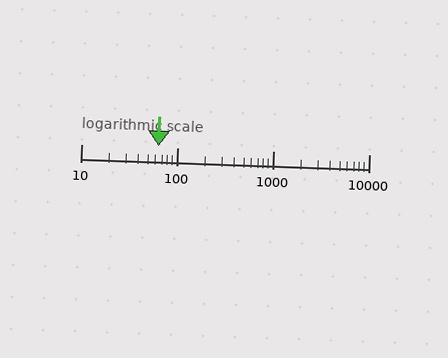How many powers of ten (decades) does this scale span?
The scale spans 3 decades, from 10 to 10000.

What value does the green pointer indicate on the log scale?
The pointer indicates approximately 64.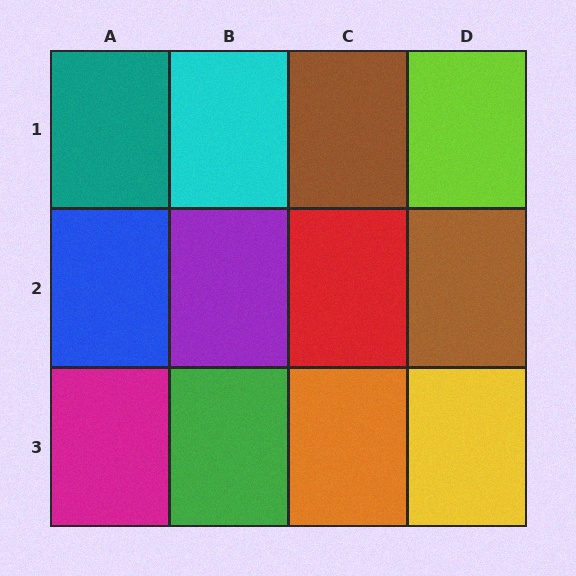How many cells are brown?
2 cells are brown.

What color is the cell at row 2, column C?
Red.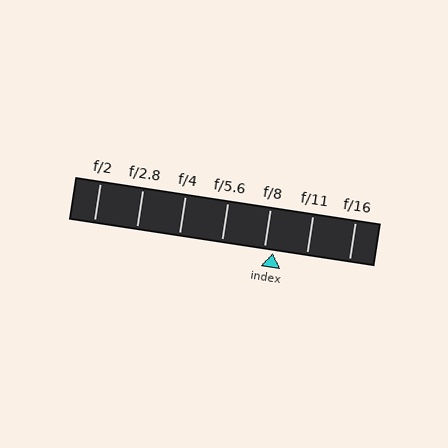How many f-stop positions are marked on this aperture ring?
There are 7 f-stop positions marked.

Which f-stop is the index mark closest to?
The index mark is closest to f/8.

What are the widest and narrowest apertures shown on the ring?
The widest aperture shown is f/2 and the narrowest is f/16.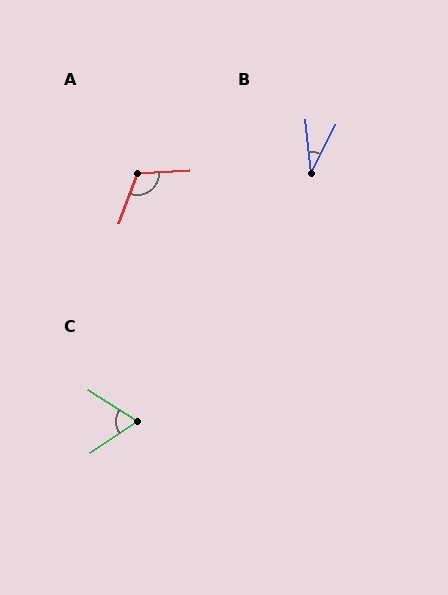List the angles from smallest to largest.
B (32°), C (66°), A (113°).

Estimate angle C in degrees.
Approximately 66 degrees.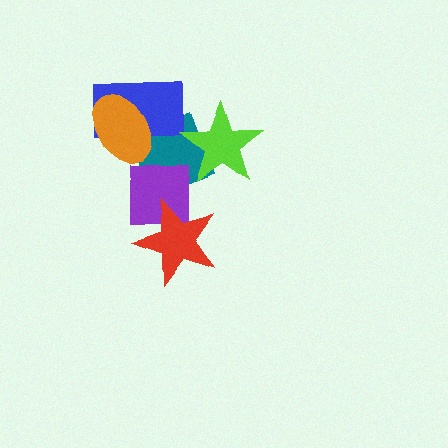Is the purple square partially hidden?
Yes, it is partially covered by another shape.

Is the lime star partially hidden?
No, no other shape covers it.